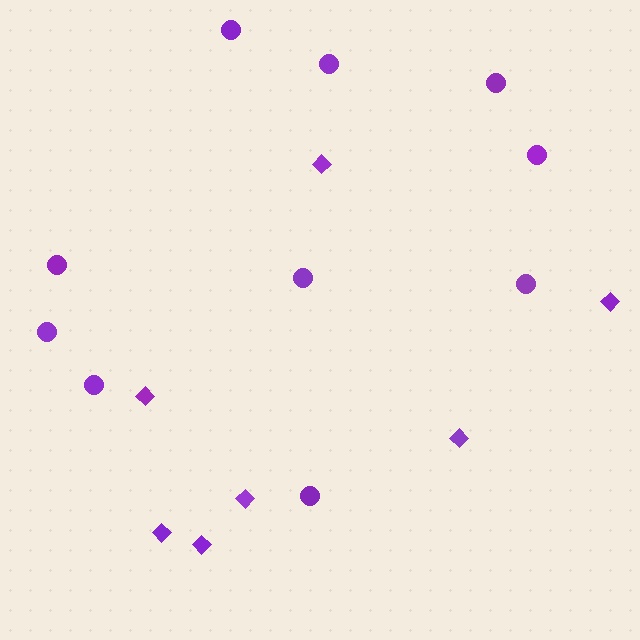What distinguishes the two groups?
There are 2 groups: one group of circles (10) and one group of diamonds (7).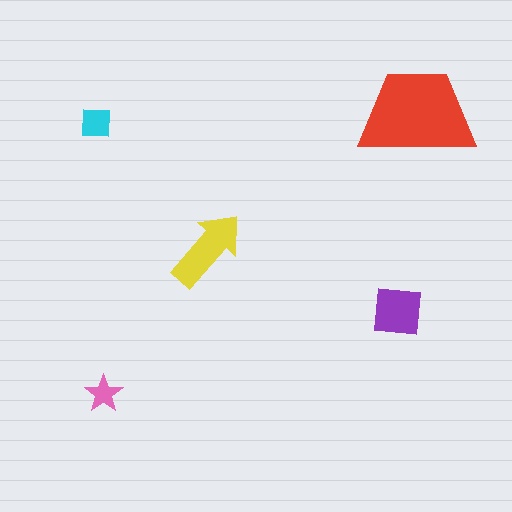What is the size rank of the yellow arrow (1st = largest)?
2nd.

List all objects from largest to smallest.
The red trapezoid, the yellow arrow, the purple square, the cyan square, the pink star.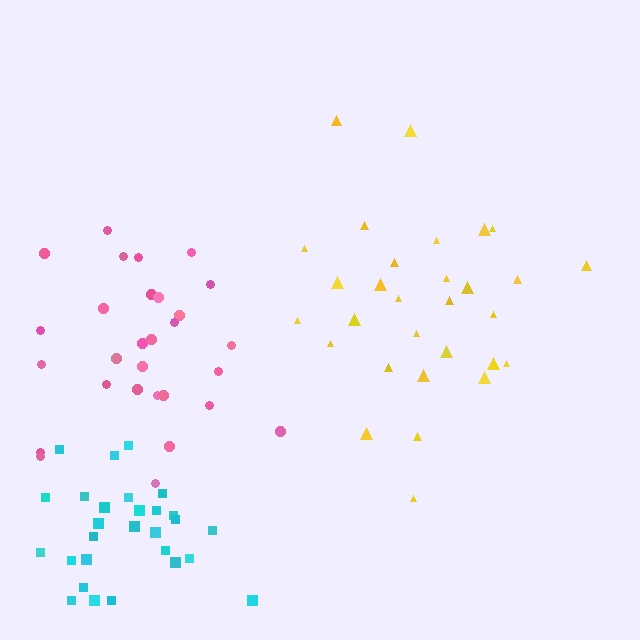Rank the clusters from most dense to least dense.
cyan, yellow, pink.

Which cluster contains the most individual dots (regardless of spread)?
Yellow (30).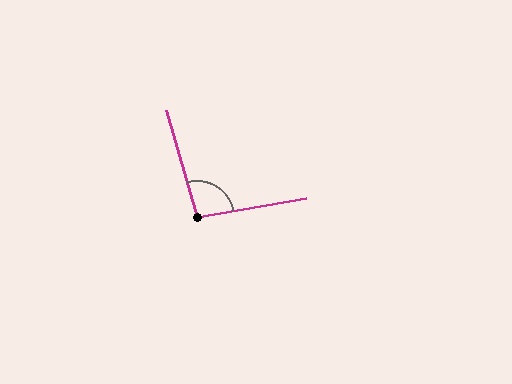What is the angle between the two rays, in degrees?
Approximately 96 degrees.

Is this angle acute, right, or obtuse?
It is obtuse.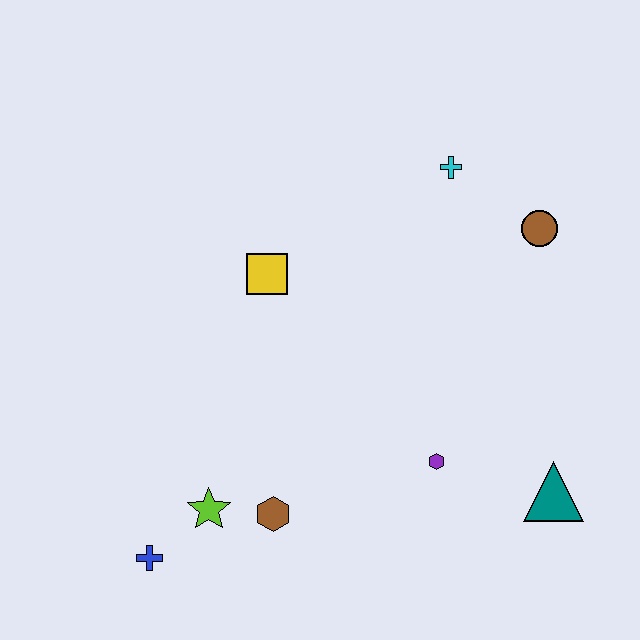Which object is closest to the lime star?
The brown hexagon is closest to the lime star.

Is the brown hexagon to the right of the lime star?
Yes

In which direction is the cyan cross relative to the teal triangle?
The cyan cross is above the teal triangle.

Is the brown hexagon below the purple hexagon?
Yes